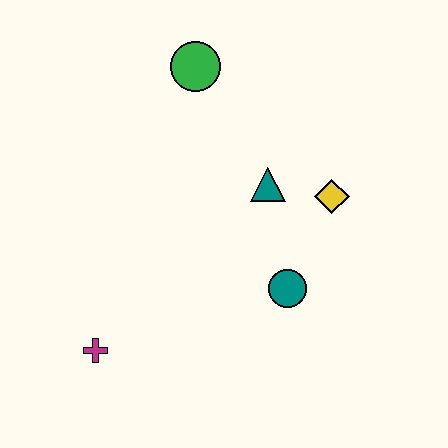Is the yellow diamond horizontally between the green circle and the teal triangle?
No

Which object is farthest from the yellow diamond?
The magenta cross is farthest from the yellow diamond.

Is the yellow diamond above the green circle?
No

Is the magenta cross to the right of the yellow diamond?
No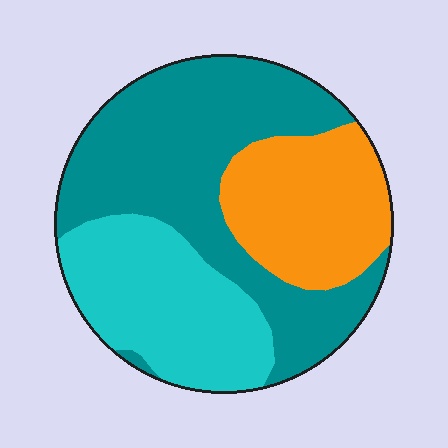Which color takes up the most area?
Teal, at roughly 50%.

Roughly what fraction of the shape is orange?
Orange takes up about one quarter (1/4) of the shape.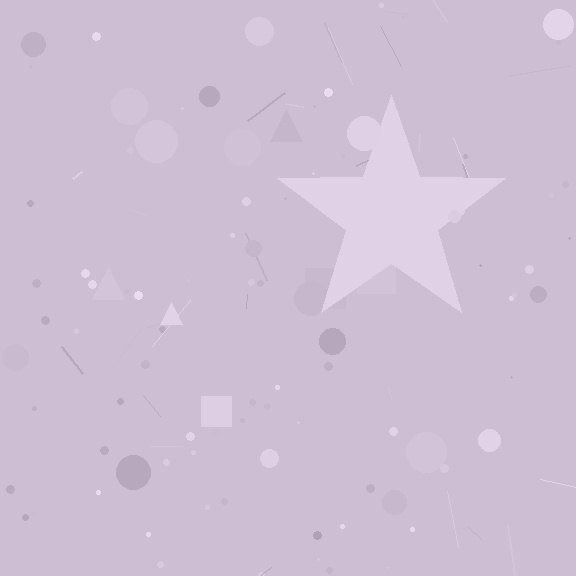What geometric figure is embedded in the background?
A star is embedded in the background.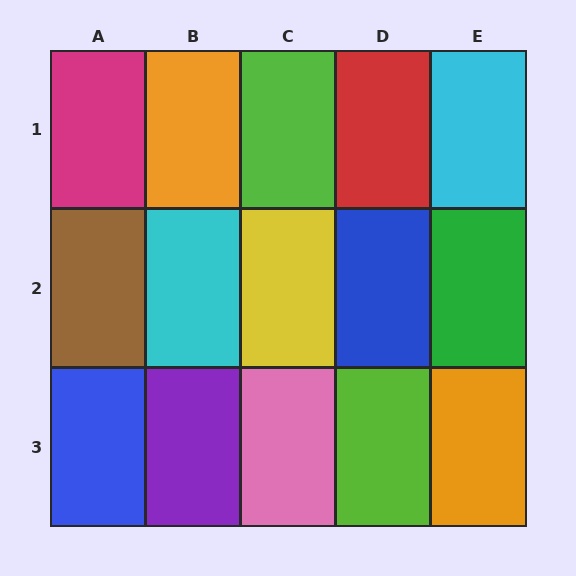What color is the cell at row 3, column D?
Lime.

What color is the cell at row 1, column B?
Orange.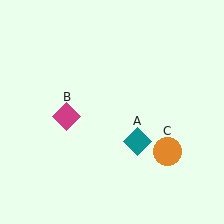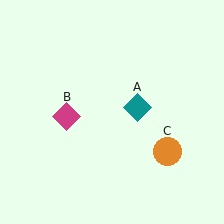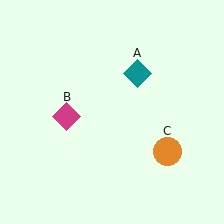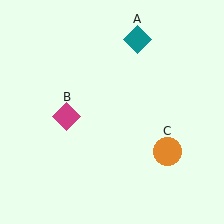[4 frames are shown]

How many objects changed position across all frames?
1 object changed position: teal diamond (object A).